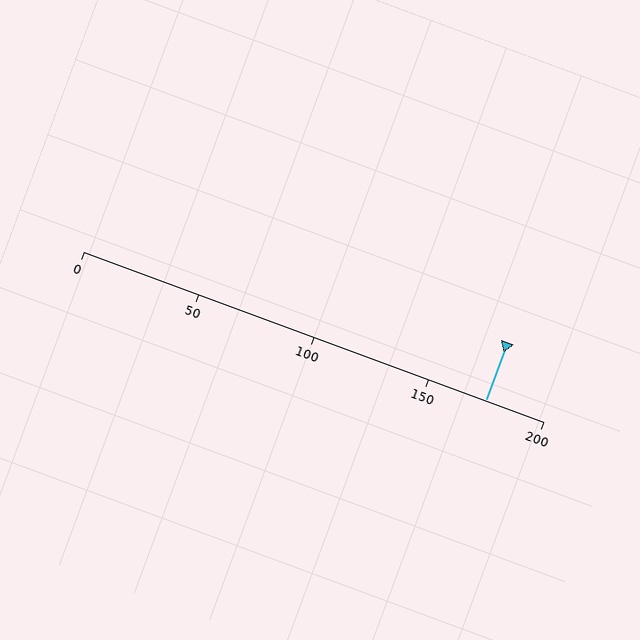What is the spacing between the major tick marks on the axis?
The major ticks are spaced 50 apart.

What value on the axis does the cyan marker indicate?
The marker indicates approximately 175.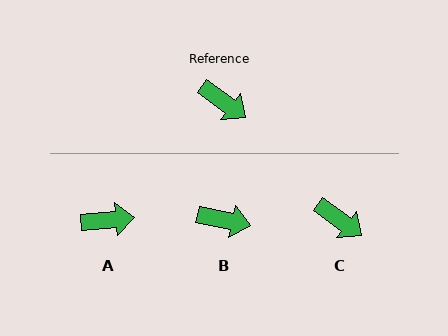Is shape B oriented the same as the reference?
No, it is off by about 25 degrees.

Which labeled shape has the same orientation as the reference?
C.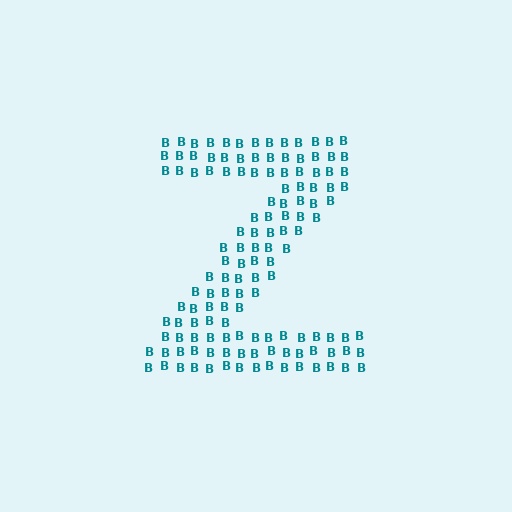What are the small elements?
The small elements are letter B's.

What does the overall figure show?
The overall figure shows the letter Z.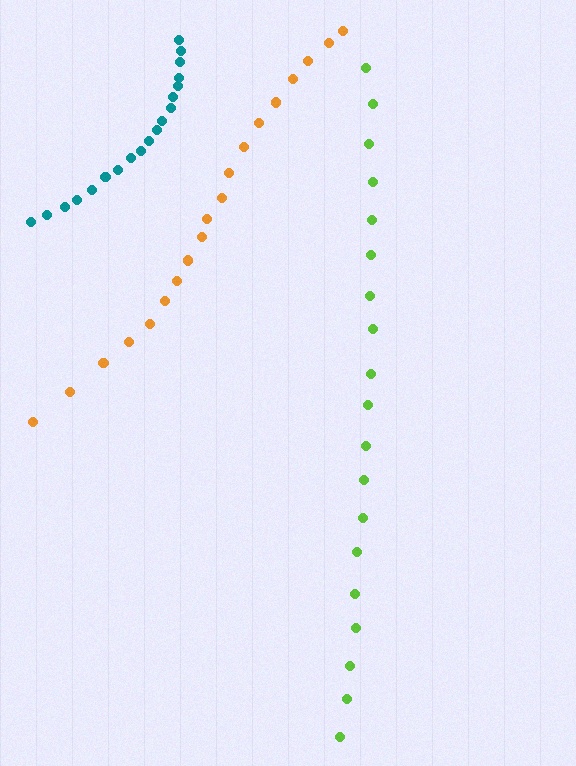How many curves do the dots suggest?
There are 3 distinct paths.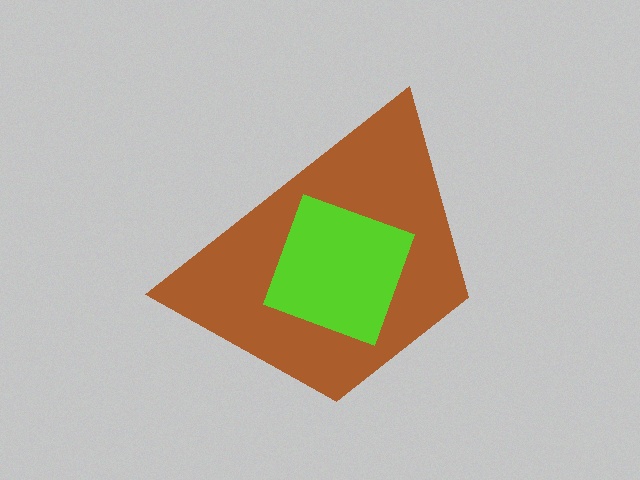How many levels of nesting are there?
2.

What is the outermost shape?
The brown trapezoid.